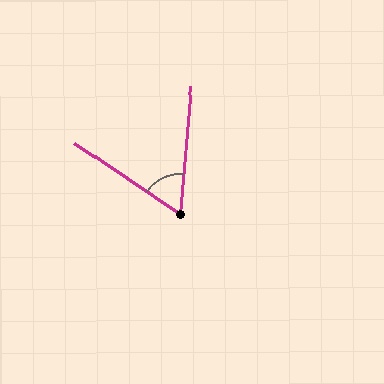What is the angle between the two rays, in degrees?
Approximately 61 degrees.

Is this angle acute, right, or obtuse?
It is acute.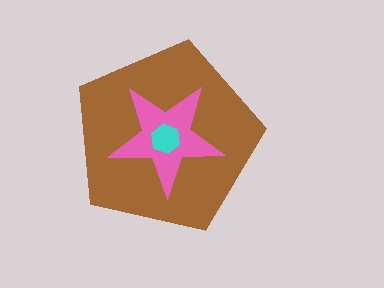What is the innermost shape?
The cyan hexagon.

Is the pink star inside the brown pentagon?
Yes.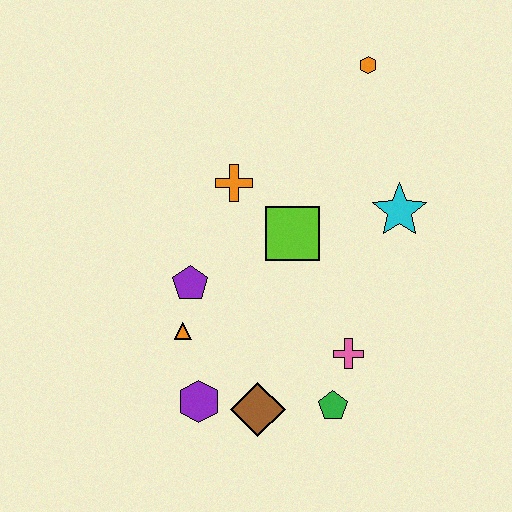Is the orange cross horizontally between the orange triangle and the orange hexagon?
Yes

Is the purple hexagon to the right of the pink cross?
No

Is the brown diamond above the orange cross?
No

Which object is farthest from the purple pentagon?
The orange hexagon is farthest from the purple pentagon.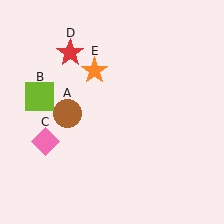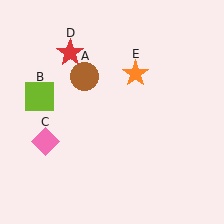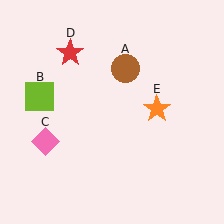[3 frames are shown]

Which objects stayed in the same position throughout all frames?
Lime square (object B) and pink diamond (object C) and red star (object D) remained stationary.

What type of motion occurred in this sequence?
The brown circle (object A), orange star (object E) rotated clockwise around the center of the scene.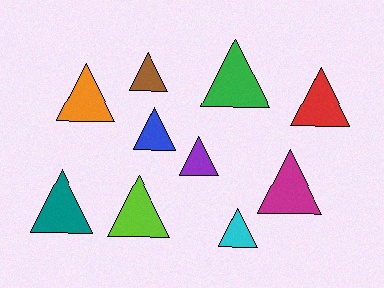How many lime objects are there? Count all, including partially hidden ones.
There is 1 lime object.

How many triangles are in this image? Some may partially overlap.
There are 12 triangles.